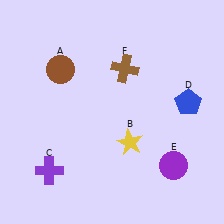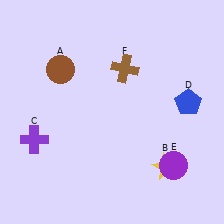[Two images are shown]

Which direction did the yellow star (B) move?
The yellow star (B) moved right.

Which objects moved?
The objects that moved are: the yellow star (B), the purple cross (C).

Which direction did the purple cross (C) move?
The purple cross (C) moved up.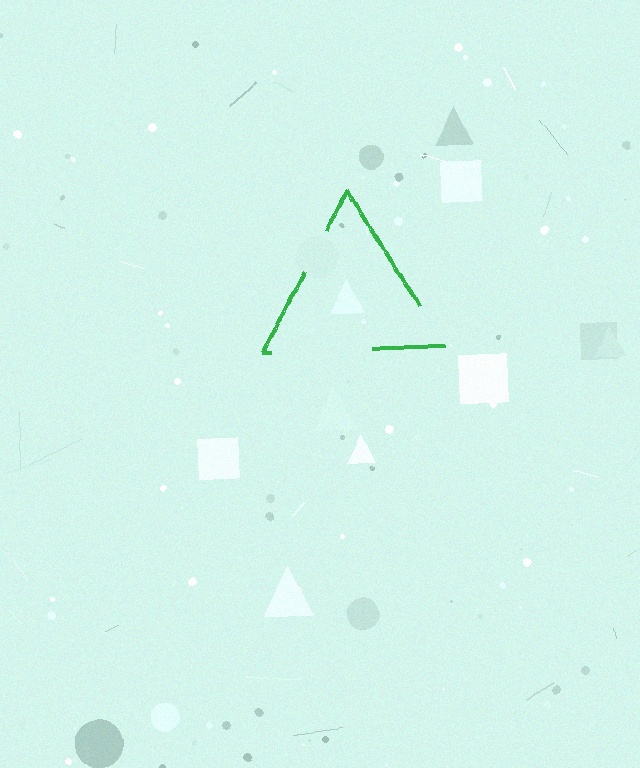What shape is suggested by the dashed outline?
The dashed outline suggests a triangle.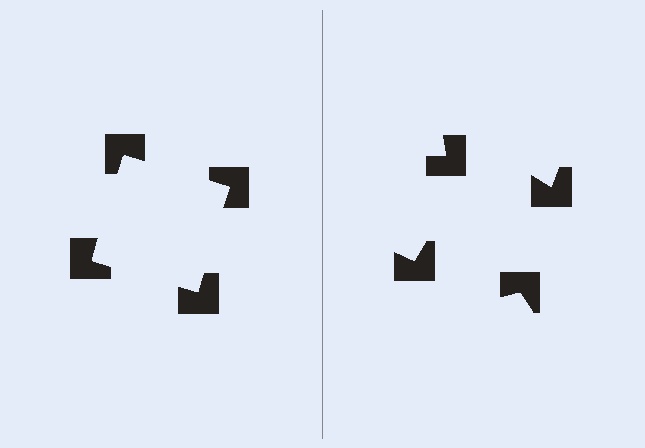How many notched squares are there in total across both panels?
8 — 4 on each side.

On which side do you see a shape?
An illusory square appears on the left side. On the right side the wedge cuts are rotated, so no coherent shape forms.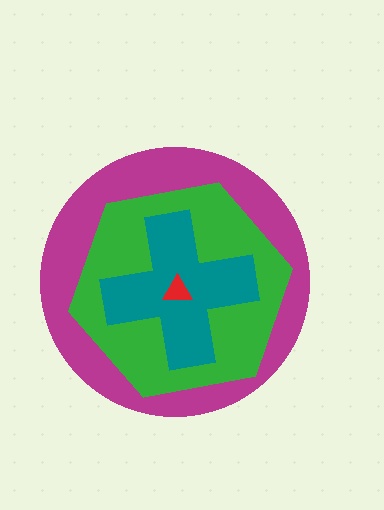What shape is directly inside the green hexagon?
The teal cross.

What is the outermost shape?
The magenta circle.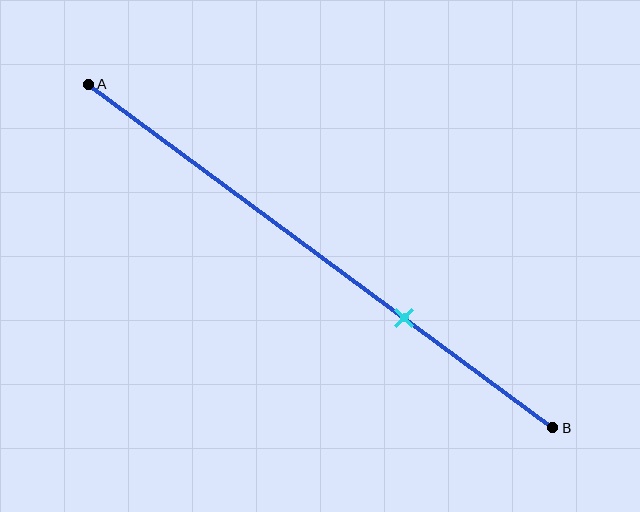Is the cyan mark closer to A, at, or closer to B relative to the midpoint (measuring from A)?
The cyan mark is closer to point B than the midpoint of segment AB.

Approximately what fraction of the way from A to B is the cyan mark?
The cyan mark is approximately 70% of the way from A to B.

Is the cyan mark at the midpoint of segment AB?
No, the mark is at about 70% from A, not at the 50% midpoint.